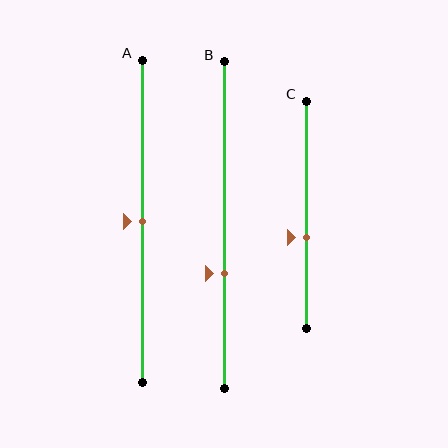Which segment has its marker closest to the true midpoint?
Segment A has its marker closest to the true midpoint.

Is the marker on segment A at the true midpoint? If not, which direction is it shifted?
Yes, the marker on segment A is at the true midpoint.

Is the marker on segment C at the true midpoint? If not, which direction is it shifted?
No, the marker on segment C is shifted downward by about 10% of the segment length.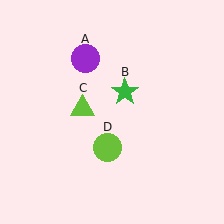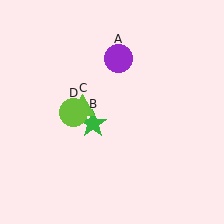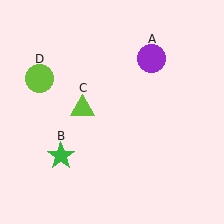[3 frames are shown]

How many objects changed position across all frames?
3 objects changed position: purple circle (object A), green star (object B), lime circle (object D).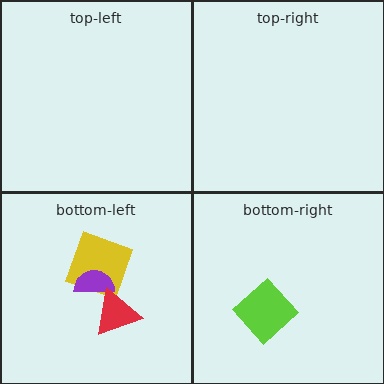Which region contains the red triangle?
The bottom-left region.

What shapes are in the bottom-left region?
The yellow square, the purple semicircle, the red triangle.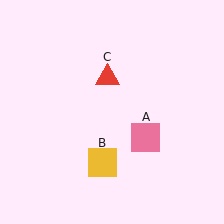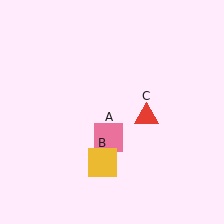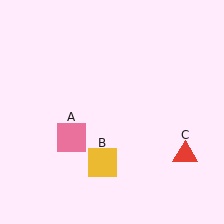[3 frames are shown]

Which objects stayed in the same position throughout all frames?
Yellow square (object B) remained stationary.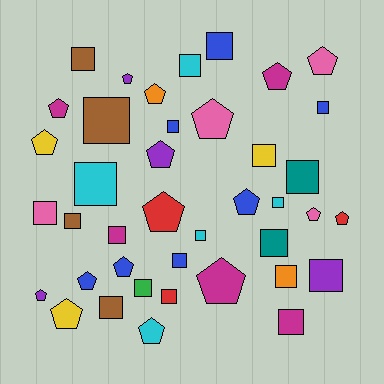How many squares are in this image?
There are 22 squares.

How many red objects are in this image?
There are 3 red objects.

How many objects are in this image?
There are 40 objects.